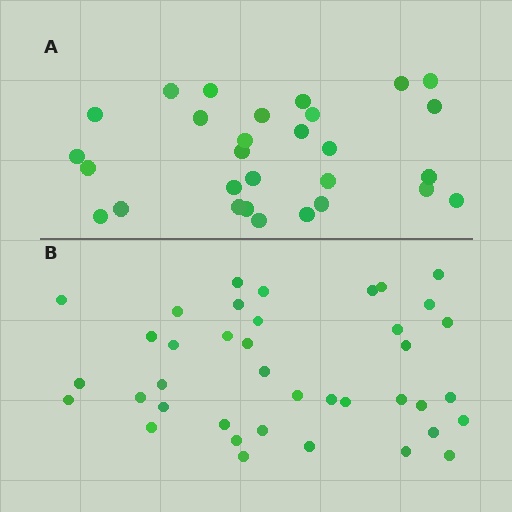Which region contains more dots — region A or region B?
Region B (the bottom region) has more dots.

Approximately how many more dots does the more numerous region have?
Region B has roughly 10 or so more dots than region A.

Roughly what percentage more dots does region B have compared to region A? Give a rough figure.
About 35% more.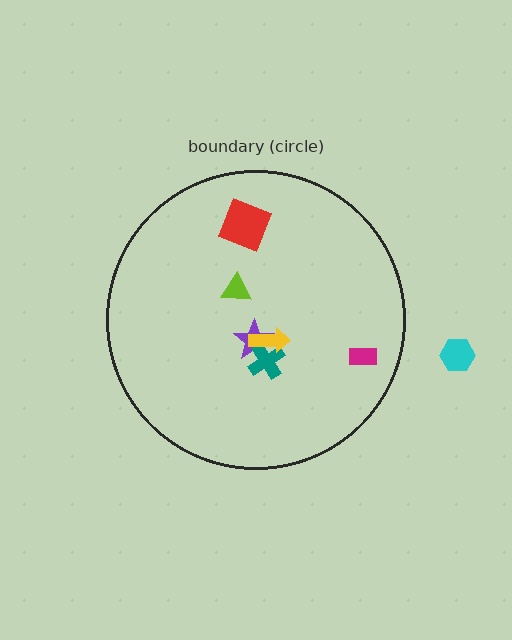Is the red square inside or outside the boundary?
Inside.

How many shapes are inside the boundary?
6 inside, 1 outside.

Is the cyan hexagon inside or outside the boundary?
Outside.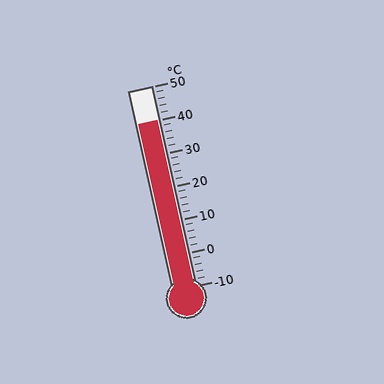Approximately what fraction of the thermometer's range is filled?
The thermometer is filled to approximately 85% of its range.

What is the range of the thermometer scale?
The thermometer scale ranges from -10°C to 50°C.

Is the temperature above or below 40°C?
The temperature is at 40°C.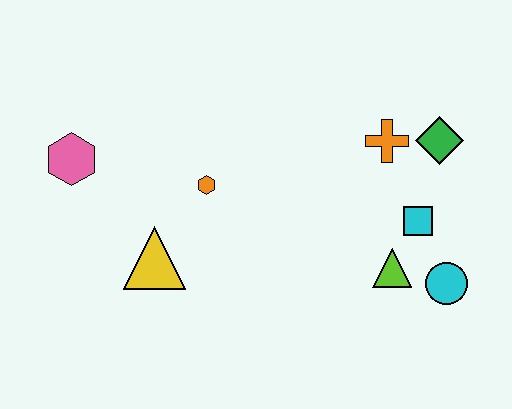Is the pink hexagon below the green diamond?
Yes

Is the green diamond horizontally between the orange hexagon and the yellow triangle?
No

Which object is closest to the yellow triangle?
The orange hexagon is closest to the yellow triangle.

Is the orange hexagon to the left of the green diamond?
Yes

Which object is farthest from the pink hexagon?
The cyan circle is farthest from the pink hexagon.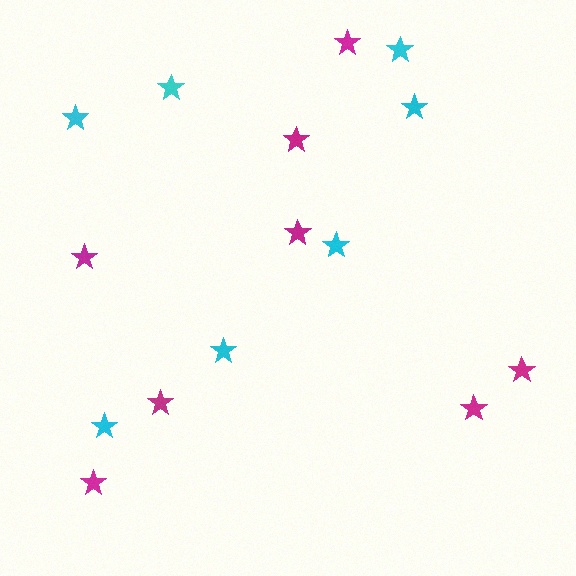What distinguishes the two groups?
There are 2 groups: one group of cyan stars (7) and one group of magenta stars (8).